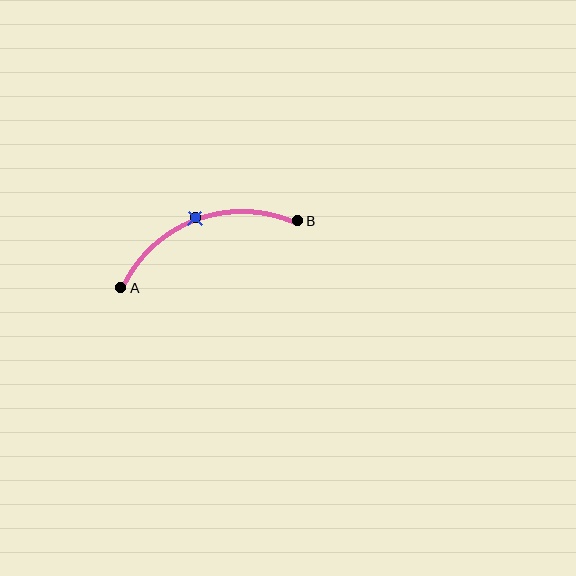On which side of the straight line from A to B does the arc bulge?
The arc bulges above the straight line connecting A and B.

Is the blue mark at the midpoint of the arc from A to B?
Yes. The blue mark lies on the arc at equal arc-length from both A and B — it is the arc midpoint.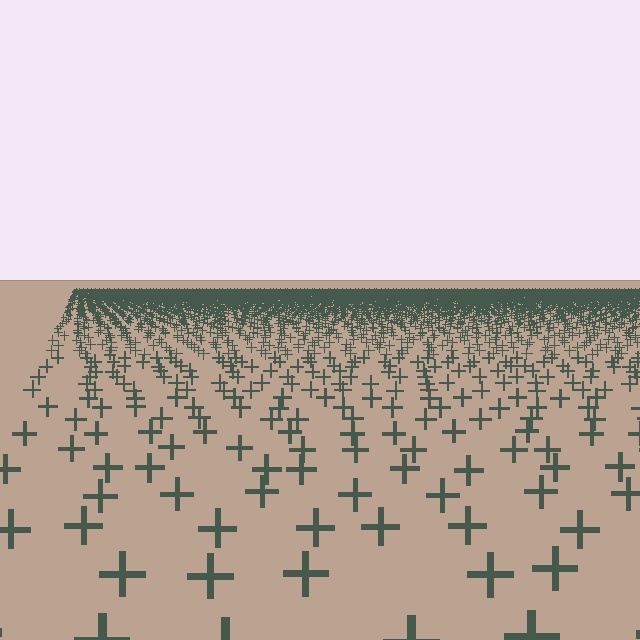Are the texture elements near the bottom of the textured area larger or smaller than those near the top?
Larger. Near the bottom, elements are closer to the viewer and appear at a bigger on-screen size.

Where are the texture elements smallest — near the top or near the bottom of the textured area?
Near the top.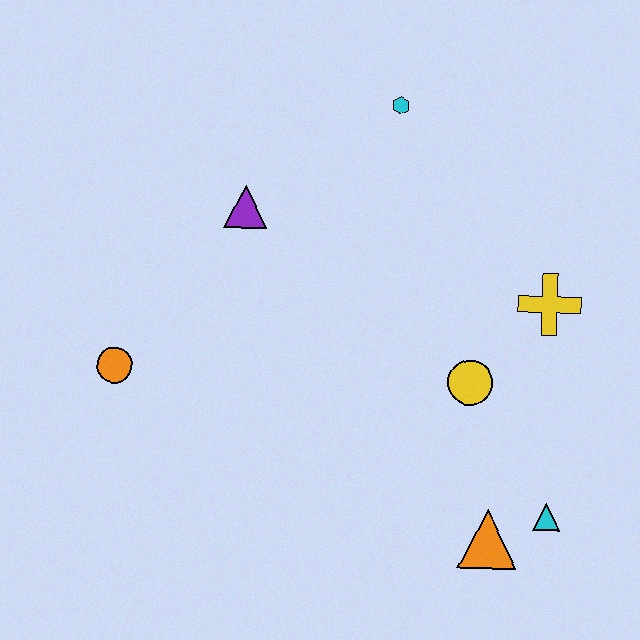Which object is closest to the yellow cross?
The yellow circle is closest to the yellow cross.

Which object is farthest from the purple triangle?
The cyan triangle is farthest from the purple triangle.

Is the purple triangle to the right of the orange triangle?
No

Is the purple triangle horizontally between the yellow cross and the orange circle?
Yes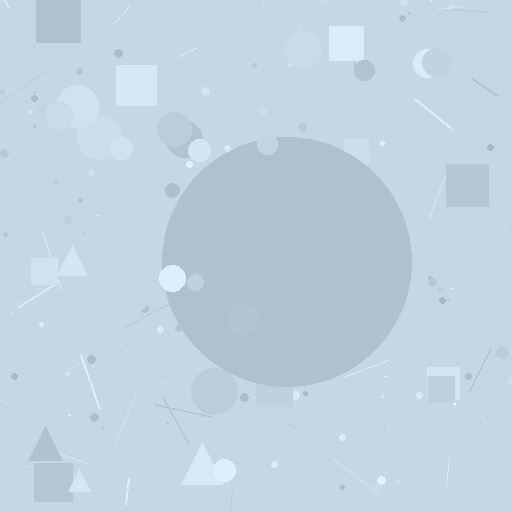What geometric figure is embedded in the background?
A circle is embedded in the background.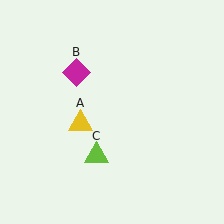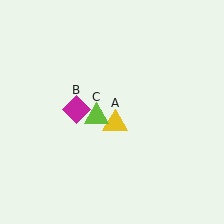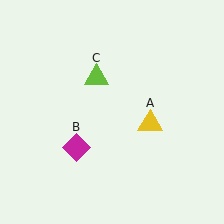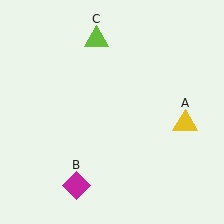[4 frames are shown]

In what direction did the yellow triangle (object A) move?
The yellow triangle (object A) moved right.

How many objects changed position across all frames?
3 objects changed position: yellow triangle (object A), magenta diamond (object B), lime triangle (object C).